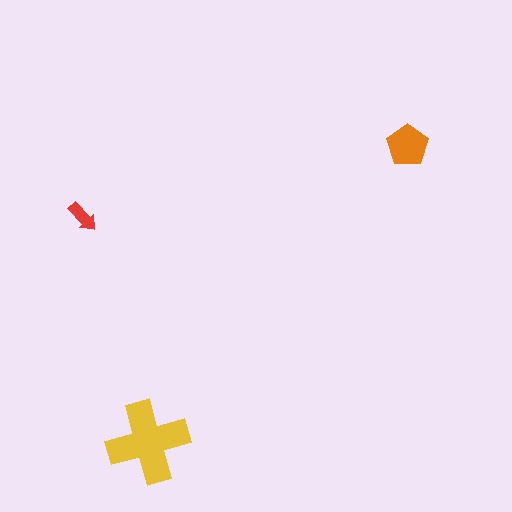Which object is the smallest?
The red arrow.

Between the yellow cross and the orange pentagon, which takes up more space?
The yellow cross.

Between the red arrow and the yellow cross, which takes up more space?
The yellow cross.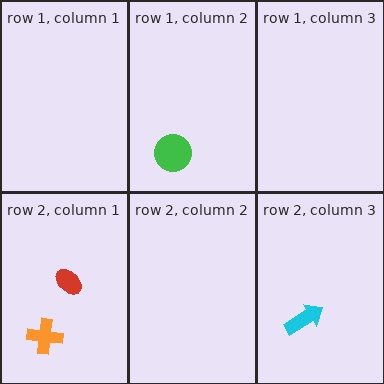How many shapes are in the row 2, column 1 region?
2.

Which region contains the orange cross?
The row 2, column 1 region.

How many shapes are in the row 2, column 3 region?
1.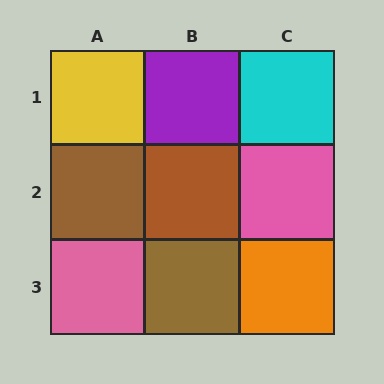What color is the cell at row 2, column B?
Brown.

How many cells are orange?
1 cell is orange.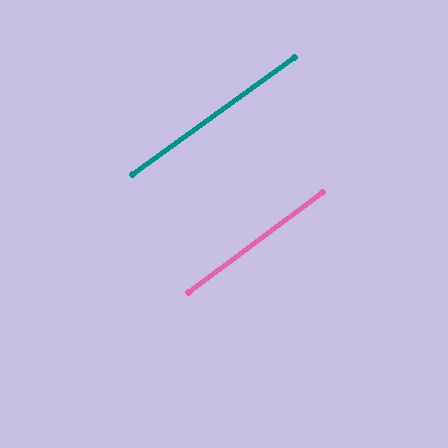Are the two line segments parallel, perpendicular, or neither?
Parallel — their directions differ by only 1.1°.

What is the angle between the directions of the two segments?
Approximately 1 degree.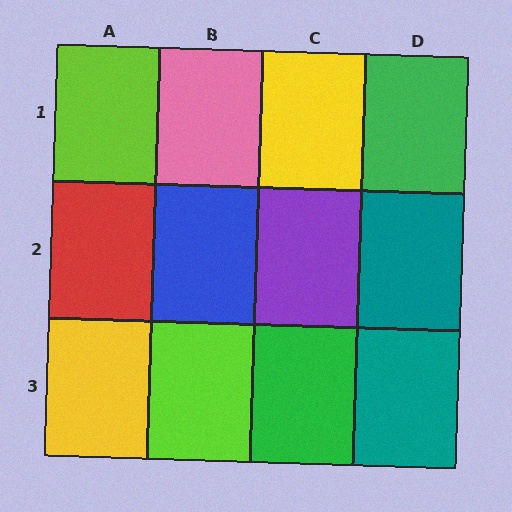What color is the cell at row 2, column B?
Blue.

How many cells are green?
2 cells are green.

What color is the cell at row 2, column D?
Teal.